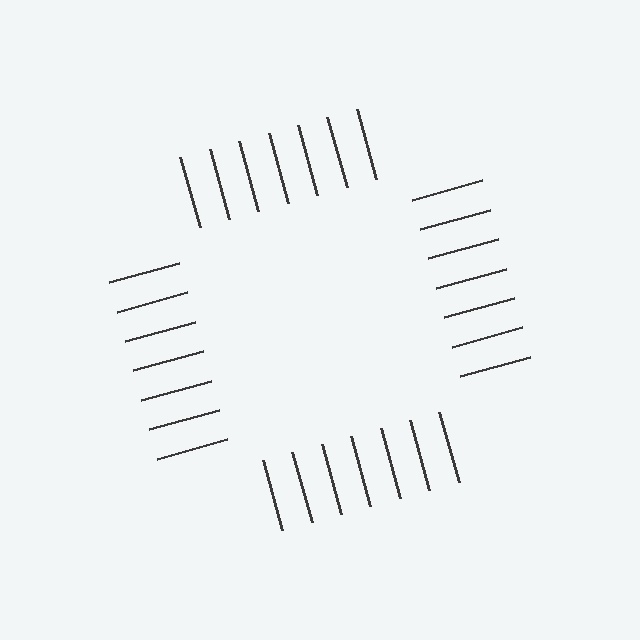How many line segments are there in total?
28 — 7 along each of the 4 edges.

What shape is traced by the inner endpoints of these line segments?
An illusory square — the line segments terminate on its edges but no continuous stroke is drawn.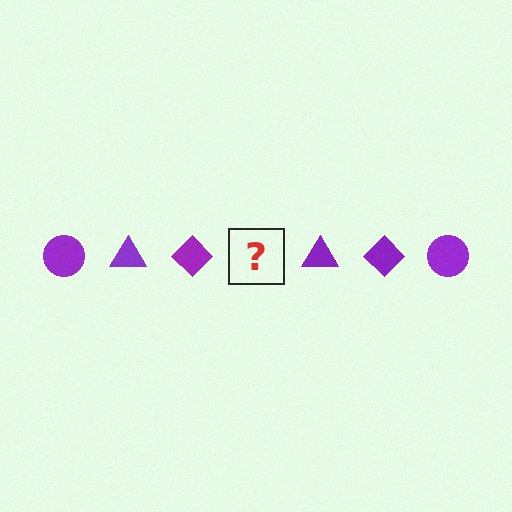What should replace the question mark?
The question mark should be replaced with a purple circle.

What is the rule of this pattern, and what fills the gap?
The rule is that the pattern cycles through circle, triangle, diamond shapes in purple. The gap should be filled with a purple circle.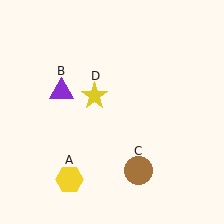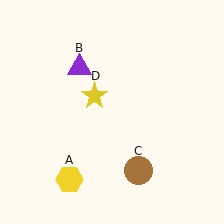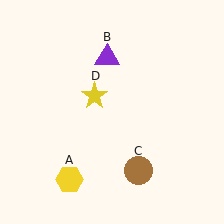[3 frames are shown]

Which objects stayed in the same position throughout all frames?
Yellow hexagon (object A) and brown circle (object C) and yellow star (object D) remained stationary.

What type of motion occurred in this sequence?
The purple triangle (object B) rotated clockwise around the center of the scene.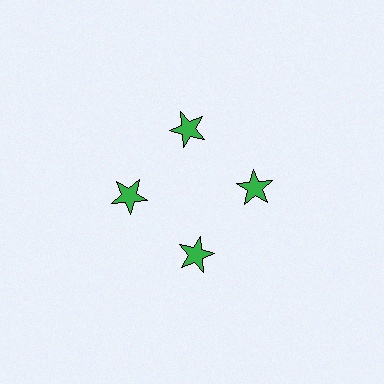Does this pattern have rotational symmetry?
Yes, this pattern has 4-fold rotational symmetry. It looks the same after rotating 90 degrees around the center.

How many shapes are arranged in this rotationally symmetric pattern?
There are 4 shapes, arranged in 4 groups of 1.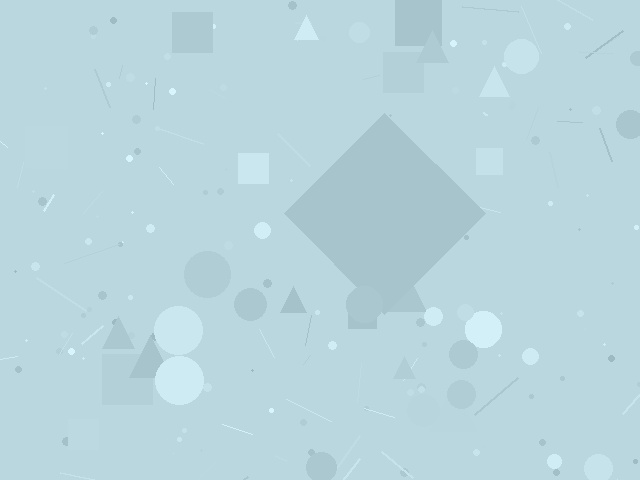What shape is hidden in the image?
A diamond is hidden in the image.